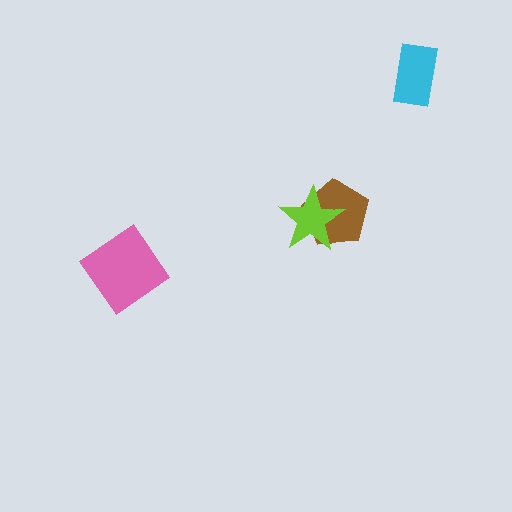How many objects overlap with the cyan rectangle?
0 objects overlap with the cyan rectangle.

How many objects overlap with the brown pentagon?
1 object overlaps with the brown pentagon.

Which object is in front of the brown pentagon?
The lime star is in front of the brown pentagon.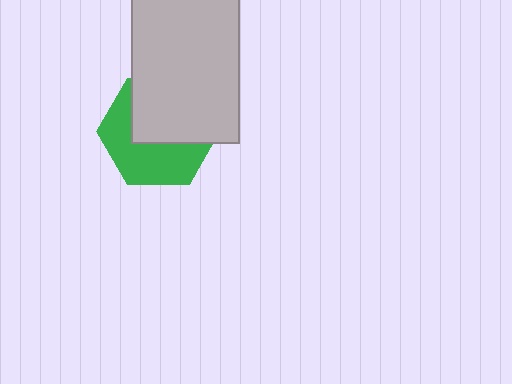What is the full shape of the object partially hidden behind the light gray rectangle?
The partially hidden object is a green hexagon.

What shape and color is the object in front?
The object in front is a light gray rectangle.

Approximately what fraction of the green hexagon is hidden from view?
Roughly 50% of the green hexagon is hidden behind the light gray rectangle.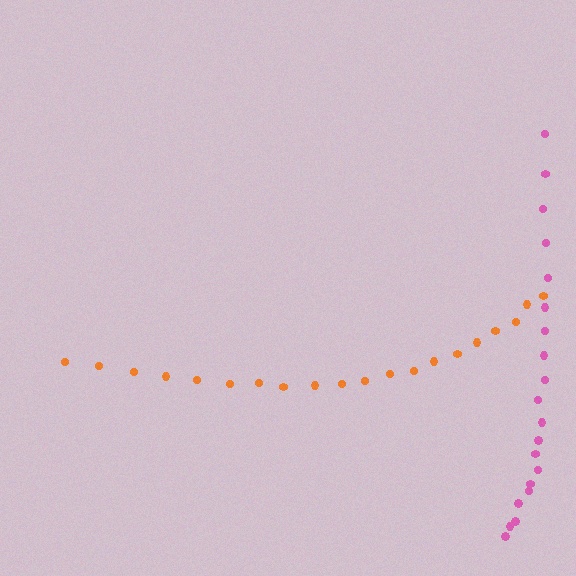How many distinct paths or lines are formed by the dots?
There are 2 distinct paths.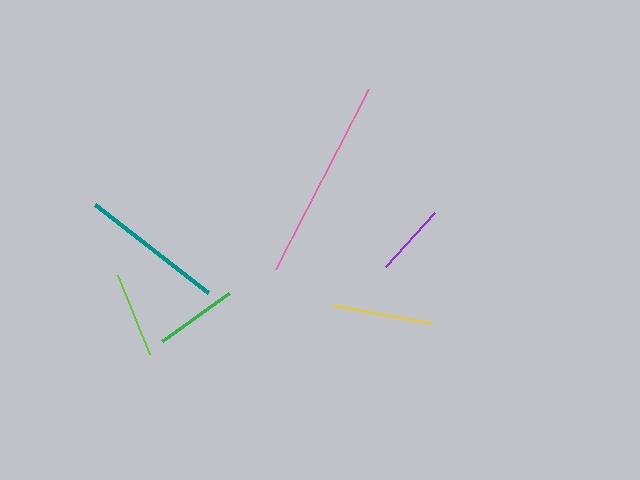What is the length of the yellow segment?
The yellow segment is approximately 99 pixels long.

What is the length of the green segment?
The green segment is approximately 83 pixels long.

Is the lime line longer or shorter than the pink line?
The pink line is longer than the lime line.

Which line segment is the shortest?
The purple line is the shortest at approximately 72 pixels.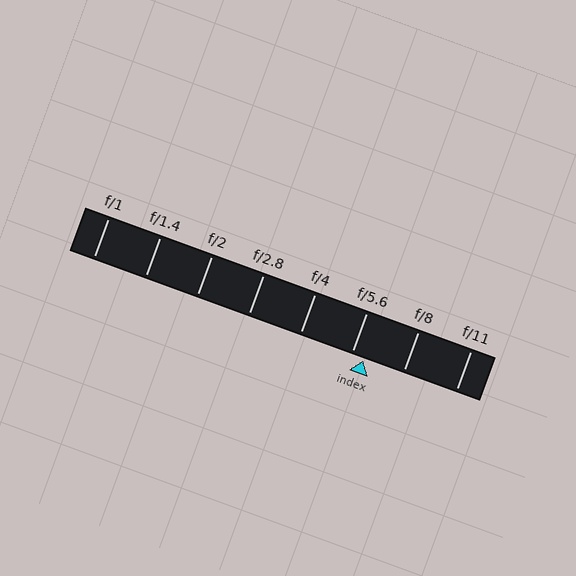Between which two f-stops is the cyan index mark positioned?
The index mark is between f/5.6 and f/8.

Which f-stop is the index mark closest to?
The index mark is closest to f/5.6.